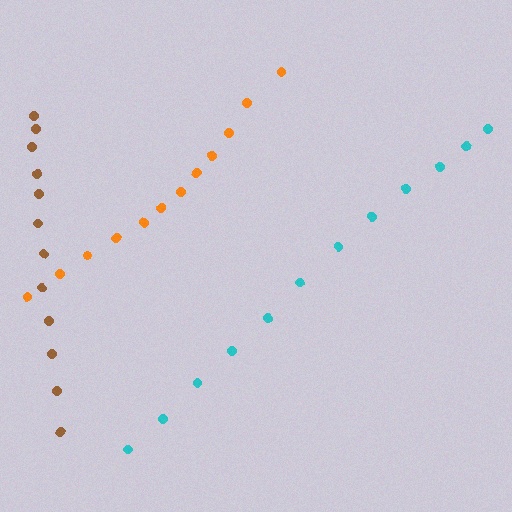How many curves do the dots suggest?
There are 3 distinct paths.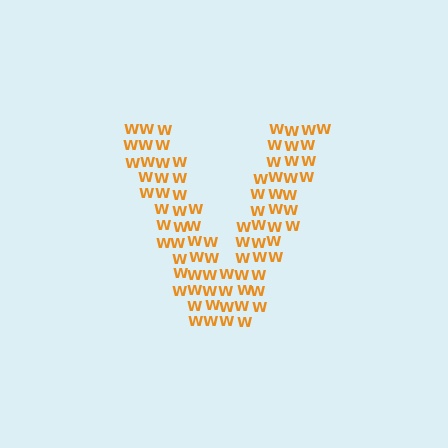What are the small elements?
The small elements are letter W's.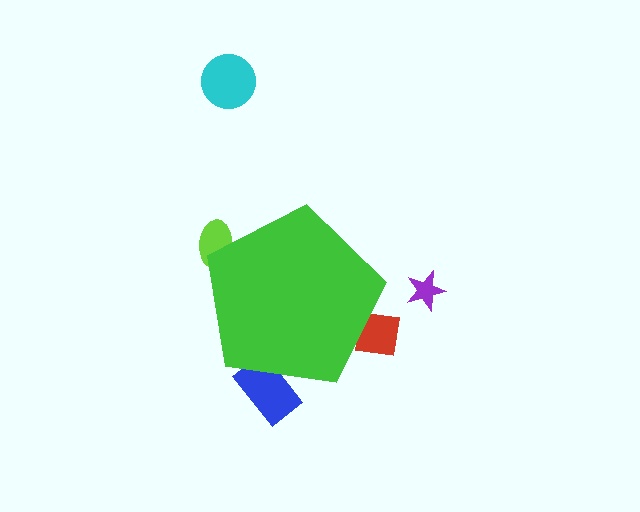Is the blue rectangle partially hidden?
Yes, the blue rectangle is partially hidden behind the green pentagon.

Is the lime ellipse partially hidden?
Yes, the lime ellipse is partially hidden behind the green pentagon.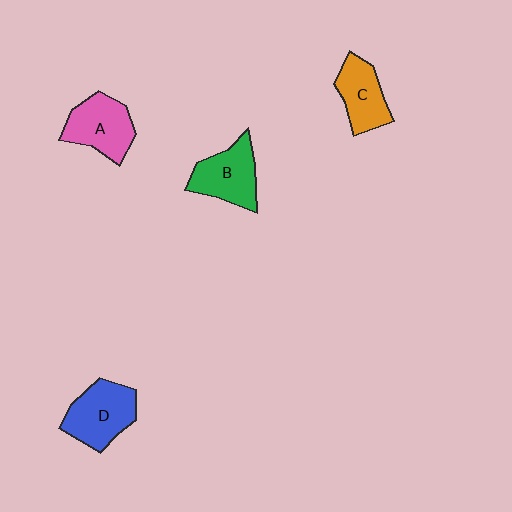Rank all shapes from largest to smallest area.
From largest to smallest: D (blue), B (green), A (pink), C (orange).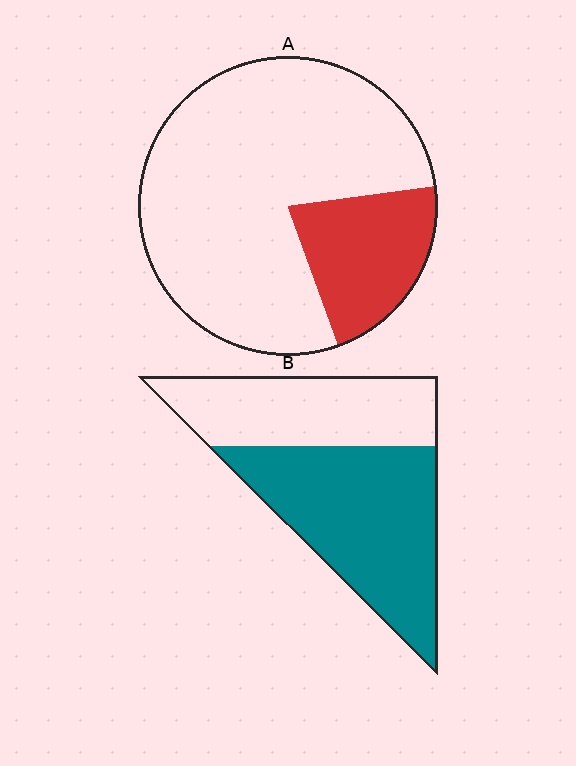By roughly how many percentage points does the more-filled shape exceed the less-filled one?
By roughly 35 percentage points (B over A).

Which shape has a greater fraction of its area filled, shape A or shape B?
Shape B.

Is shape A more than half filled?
No.